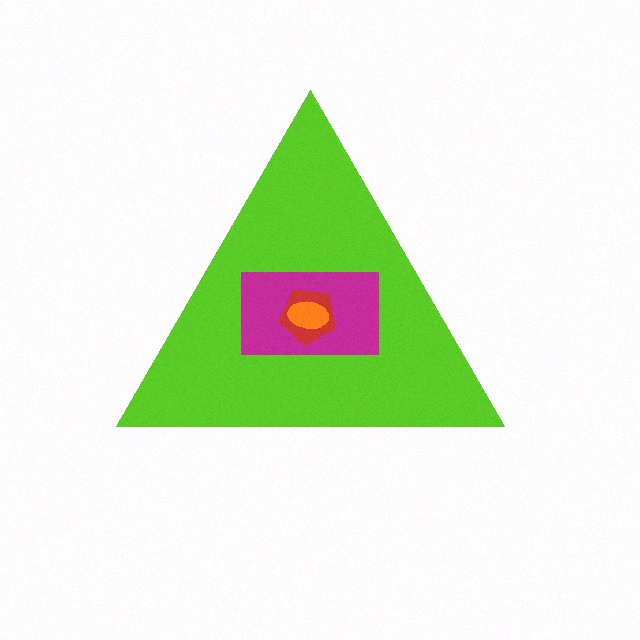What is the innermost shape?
The orange ellipse.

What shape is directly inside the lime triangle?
The magenta rectangle.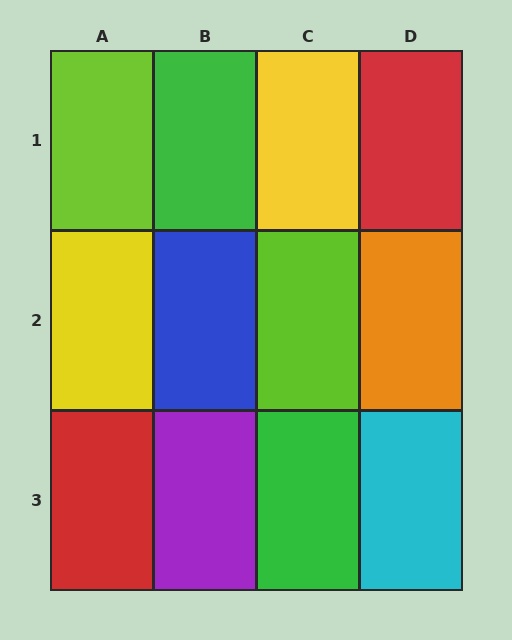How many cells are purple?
1 cell is purple.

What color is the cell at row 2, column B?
Blue.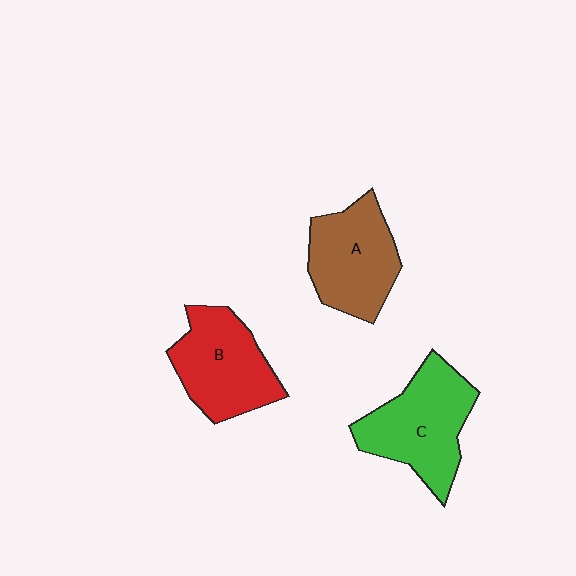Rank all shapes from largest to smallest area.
From largest to smallest: C (green), B (red), A (brown).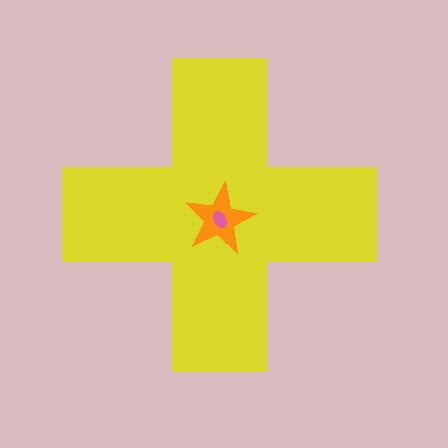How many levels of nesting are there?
3.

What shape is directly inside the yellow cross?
The orange star.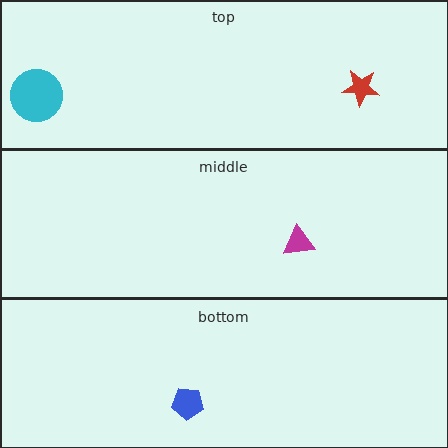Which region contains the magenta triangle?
The middle region.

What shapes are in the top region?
The red star, the cyan circle.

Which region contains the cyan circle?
The top region.